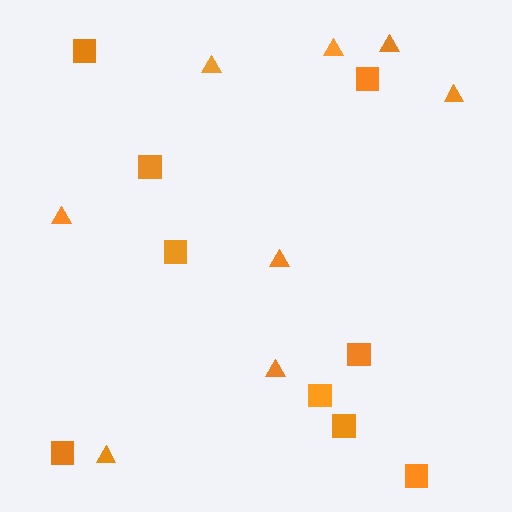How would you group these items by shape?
There are 2 groups: one group of triangles (8) and one group of squares (9).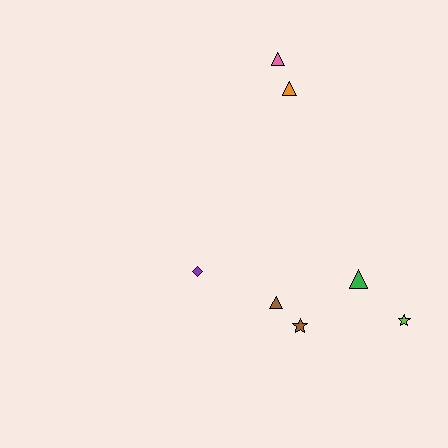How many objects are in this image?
There are 7 objects.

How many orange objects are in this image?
There is 1 orange object.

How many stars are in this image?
There are 2 stars.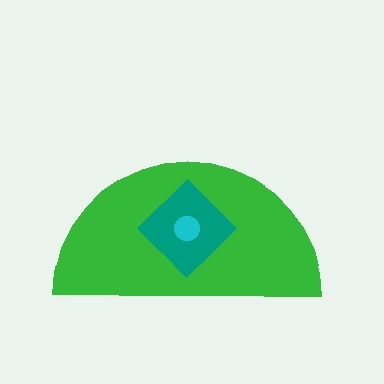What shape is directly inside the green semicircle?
The teal diamond.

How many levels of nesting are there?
3.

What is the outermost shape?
The green semicircle.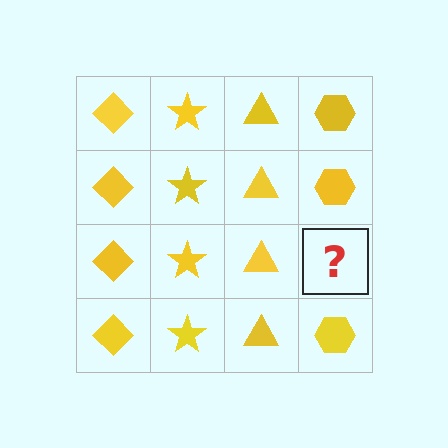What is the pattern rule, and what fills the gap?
The rule is that each column has a consistent shape. The gap should be filled with a yellow hexagon.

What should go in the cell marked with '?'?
The missing cell should contain a yellow hexagon.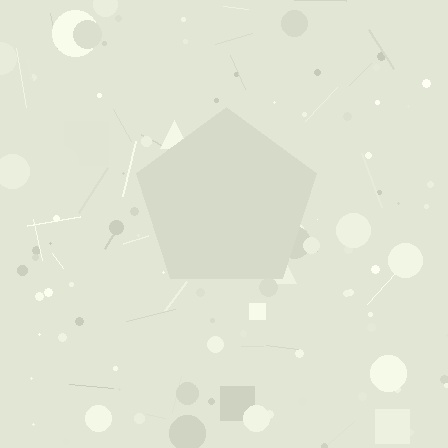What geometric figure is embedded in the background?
A pentagon is embedded in the background.